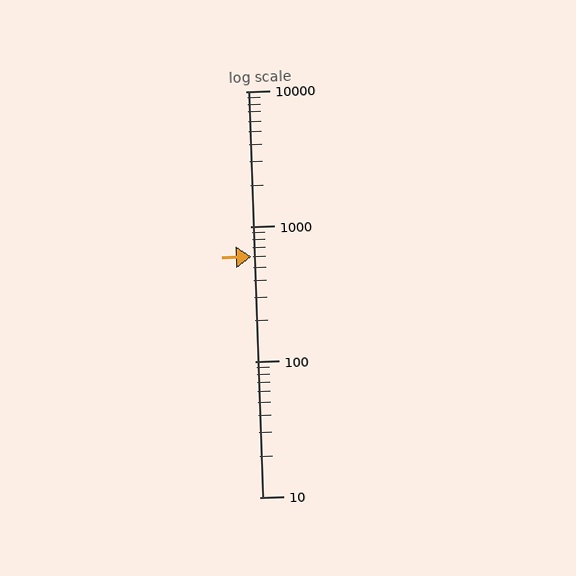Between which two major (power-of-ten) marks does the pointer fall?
The pointer is between 100 and 1000.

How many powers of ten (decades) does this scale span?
The scale spans 3 decades, from 10 to 10000.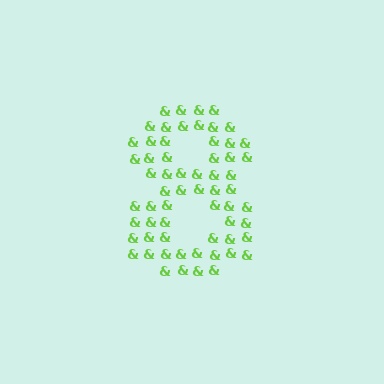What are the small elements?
The small elements are ampersands.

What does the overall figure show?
The overall figure shows the digit 8.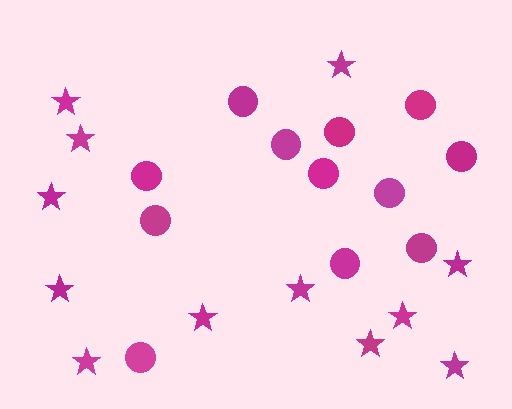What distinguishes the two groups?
There are 2 groups: one group of circles (12) and one group of stars (12).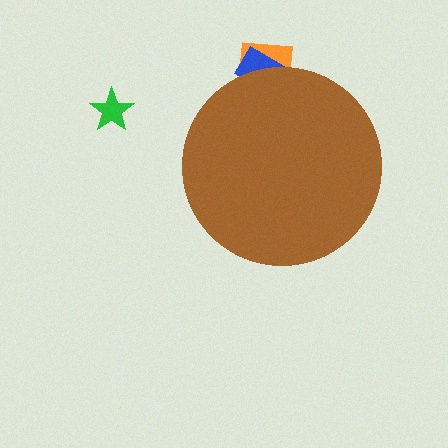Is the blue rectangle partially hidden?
Yes, the blue rectangle is partially hidden behind the brown circle.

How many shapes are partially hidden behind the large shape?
2 shapes are partially hidden.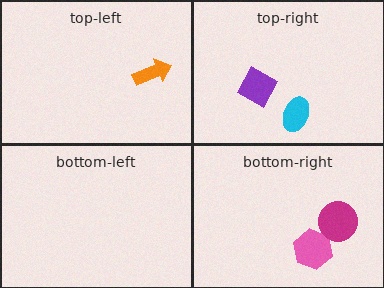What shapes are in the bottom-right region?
The pink hexagon, the magenta circle.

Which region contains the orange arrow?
The top-left region.